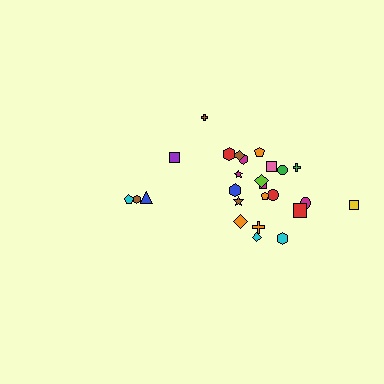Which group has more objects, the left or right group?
The right group.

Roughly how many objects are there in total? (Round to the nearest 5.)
Roughly 25 objects in total.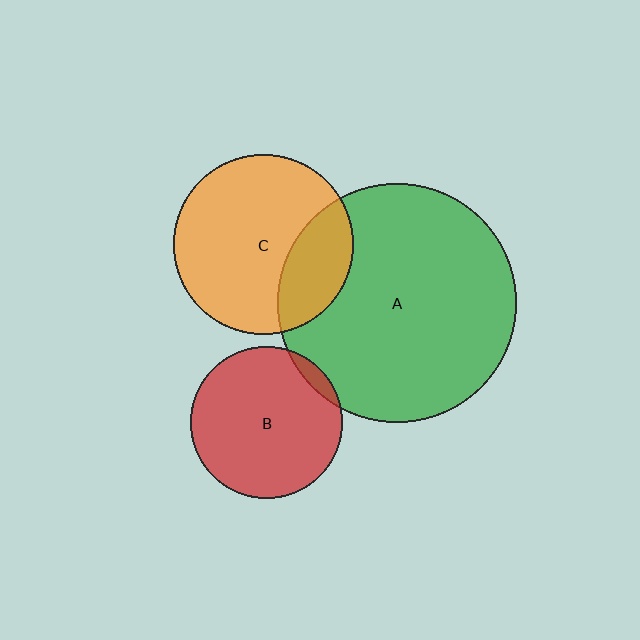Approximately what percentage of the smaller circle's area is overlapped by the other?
Approximately 5%.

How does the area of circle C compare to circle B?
Approximately 1.4 times.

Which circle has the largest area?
Circle A (green).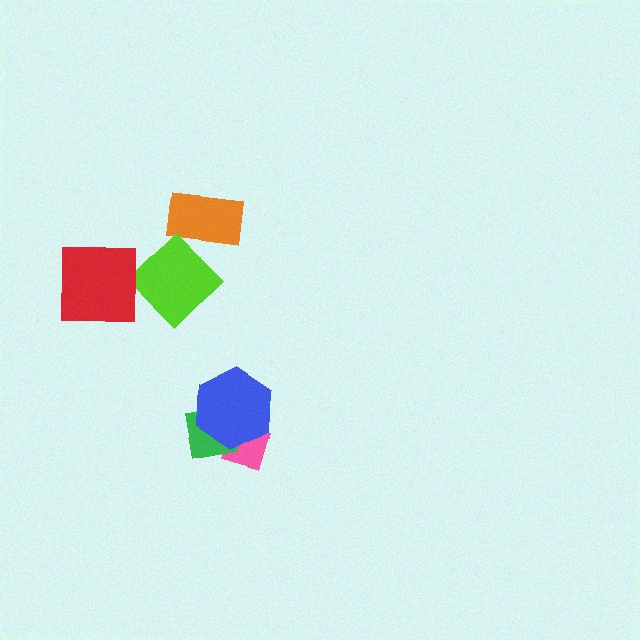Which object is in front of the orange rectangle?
The lime diamond is in front of the orange rectangle.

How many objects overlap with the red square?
0 objects overlap with the red square.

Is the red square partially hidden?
No, no other shape covers it.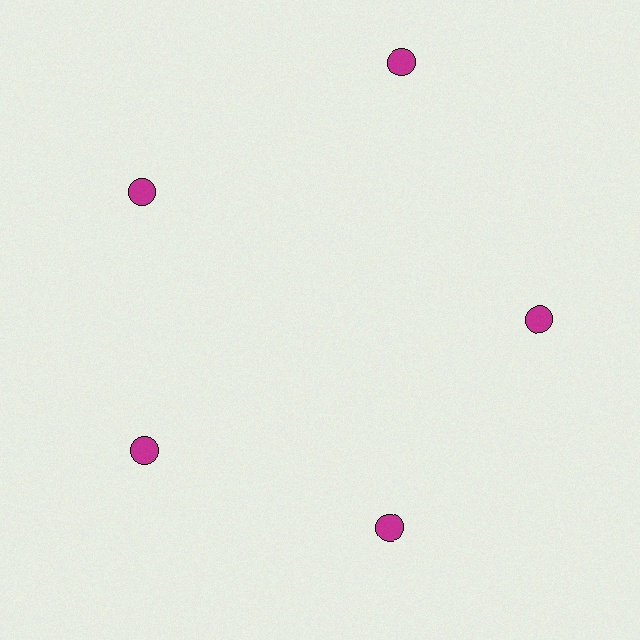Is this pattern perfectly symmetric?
No. The 5 magenta circles are arranged in a ring, but one element near the 1 o'clock position is pushed outward from the center, breaking the 5-fold rotational symmetry.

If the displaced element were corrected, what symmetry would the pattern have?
It would have 5-fold rotational symmetry — the pattern would map onto itself every 72 degrees.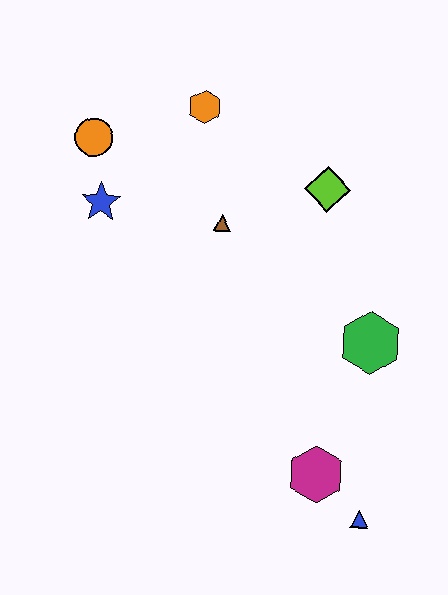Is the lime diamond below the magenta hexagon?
No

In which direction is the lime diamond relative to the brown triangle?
The lime diamond is to the right of the brown triangle.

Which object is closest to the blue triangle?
The magenta hexagon is closest to the blue triangle.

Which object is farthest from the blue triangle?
The orange circle is farthest from the blue triangle.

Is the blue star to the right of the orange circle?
Yes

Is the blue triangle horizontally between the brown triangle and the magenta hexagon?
No